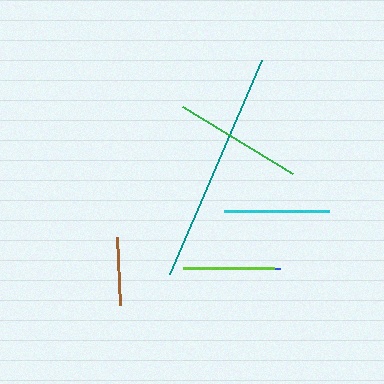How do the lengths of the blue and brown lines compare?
The blue and brown lines are approximately the same length.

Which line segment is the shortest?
The brown line is the shortest at approximately 68 pixels.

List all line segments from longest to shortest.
From longest to shortest: teal, green, cyan, lime, blue, brown.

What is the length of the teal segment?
The teal segment is approximately 232 pixels long.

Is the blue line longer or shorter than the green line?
The green line is longer than the blue line.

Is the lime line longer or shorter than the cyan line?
The cyan line is longer than the lime line.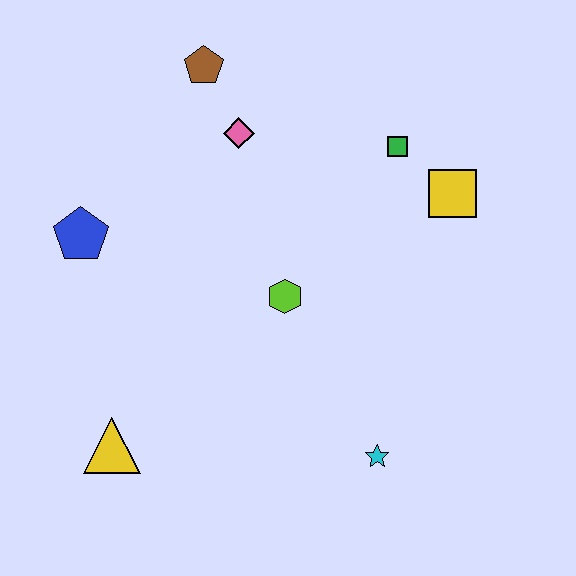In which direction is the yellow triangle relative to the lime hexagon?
The yellow triangle is to the left of the lime hexagon.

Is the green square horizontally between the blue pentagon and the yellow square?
Yes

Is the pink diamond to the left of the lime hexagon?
Yes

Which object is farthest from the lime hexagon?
The brown pentagon is farthest from the lime hexagon.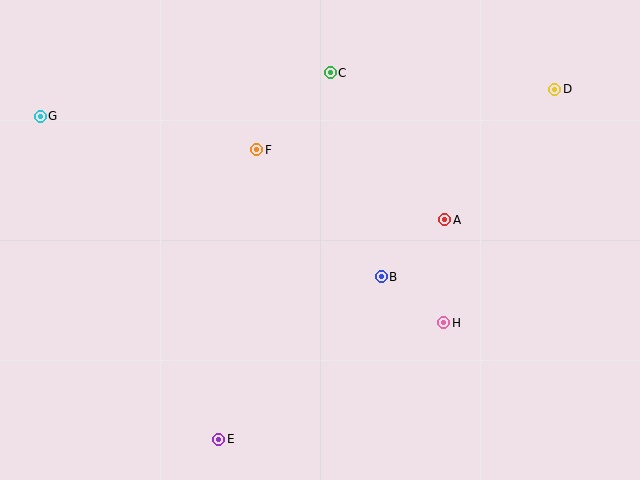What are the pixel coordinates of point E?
Point E is at (219, 439).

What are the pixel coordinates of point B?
Point B is at (381, 277).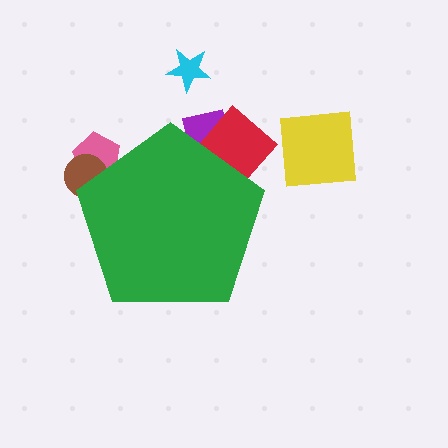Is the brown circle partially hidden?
Yes, the brown circle is partially hidden behind the green pentagon.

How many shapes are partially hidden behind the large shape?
4 shapes are partially hidden.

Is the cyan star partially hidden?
No, the cyan star is fully visible.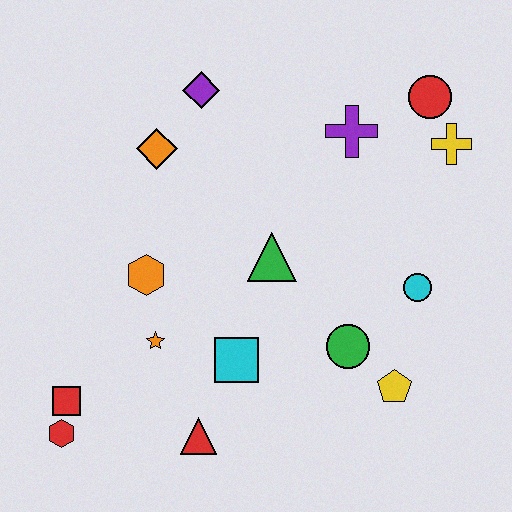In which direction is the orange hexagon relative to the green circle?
The orange hexagon is to the left of the green circle.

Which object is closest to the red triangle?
The cyan square is closest to the red triangle.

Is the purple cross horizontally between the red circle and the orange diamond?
Yes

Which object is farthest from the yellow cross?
The red hexagon is farthest from the yellow cross.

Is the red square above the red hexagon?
Yes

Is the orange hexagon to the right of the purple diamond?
No